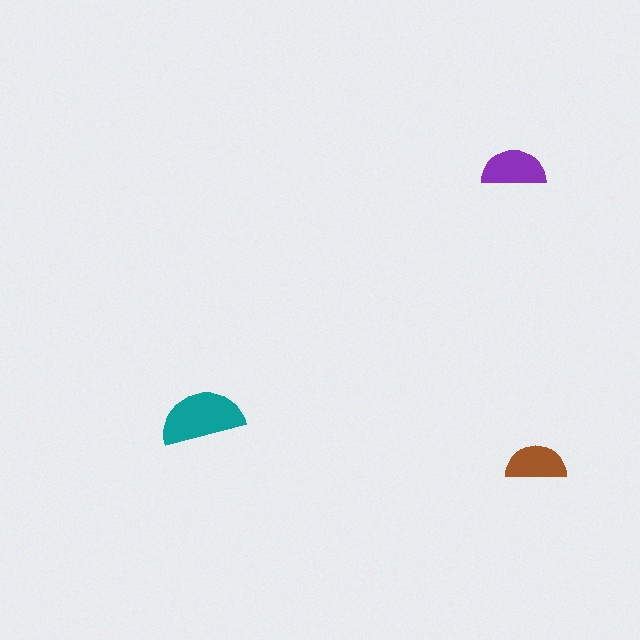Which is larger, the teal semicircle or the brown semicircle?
The teal one.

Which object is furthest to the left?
The teal semicircle is leftmost.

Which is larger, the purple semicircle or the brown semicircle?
The purple one.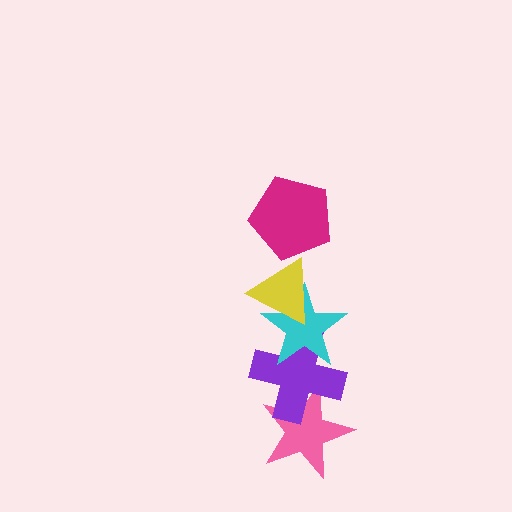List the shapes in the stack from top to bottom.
From top to bottom: the magenta pentagon, the yellow triangle, the cyan star, the purple cross, the pink star.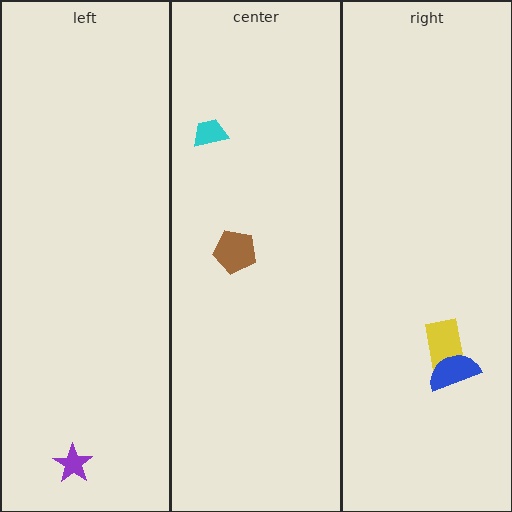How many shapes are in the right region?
2.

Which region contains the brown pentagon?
The center region.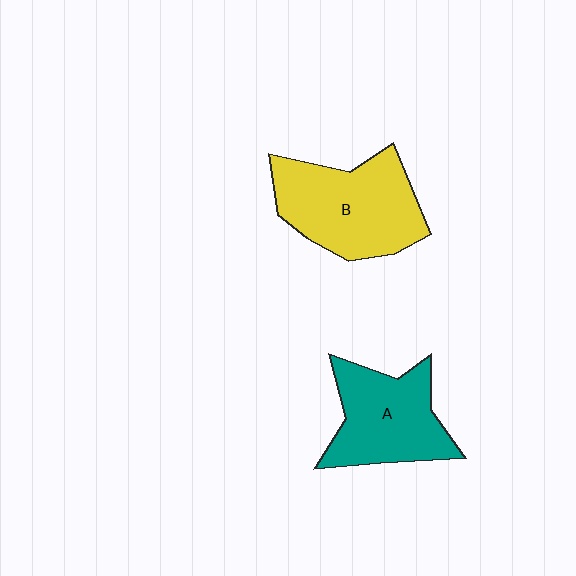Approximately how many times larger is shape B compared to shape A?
Approximately 1.2 times.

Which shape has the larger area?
Shape B (yellow).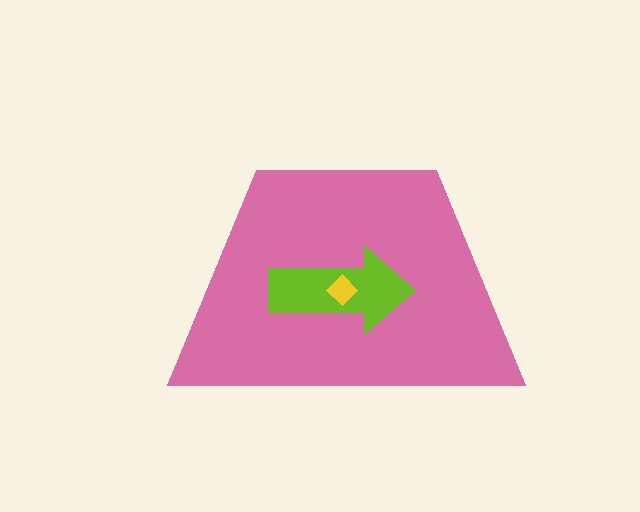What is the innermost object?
The yellow diamond.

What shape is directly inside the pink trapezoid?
The lime arrow.